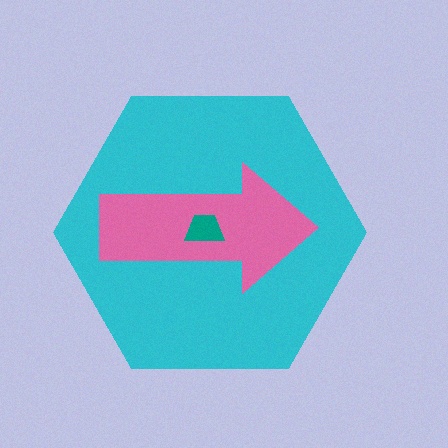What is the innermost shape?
The teal trapezoid.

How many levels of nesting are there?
3.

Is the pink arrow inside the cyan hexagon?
Yes.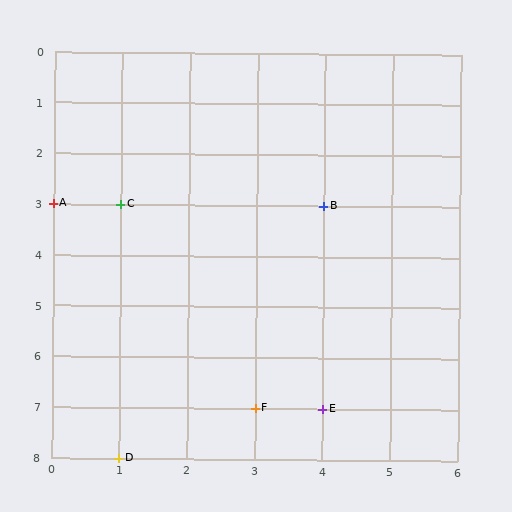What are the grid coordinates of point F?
Point F is at grid coordinates (3, 7).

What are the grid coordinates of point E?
Point E is at grid coordinates (4, 7).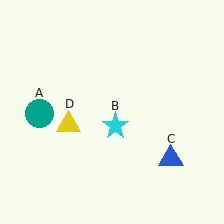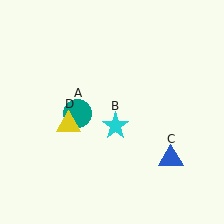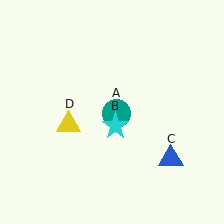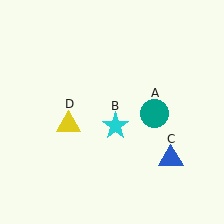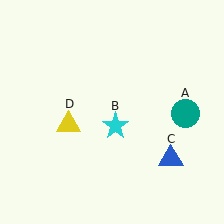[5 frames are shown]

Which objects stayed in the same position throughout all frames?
Cyan star (object B) and blue triangle (object C) and yellow triangle (object D) remained stationary.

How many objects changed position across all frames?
1 object changed position: teal circle (object A).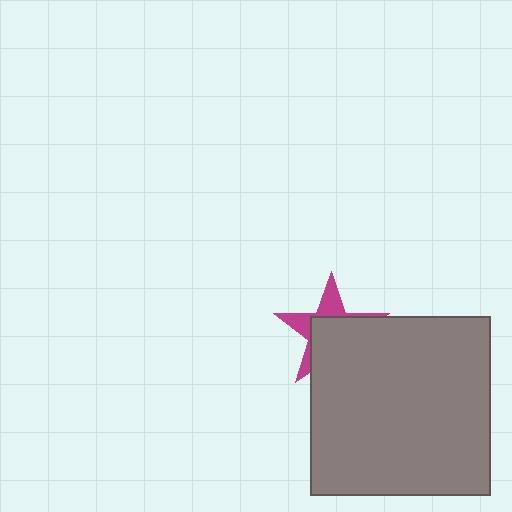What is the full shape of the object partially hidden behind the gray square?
The partially hidden object is a magenta star.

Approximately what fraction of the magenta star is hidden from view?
Roughly 65% of the magenta star is hidden behind the gray square.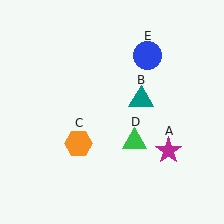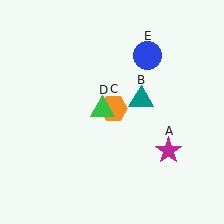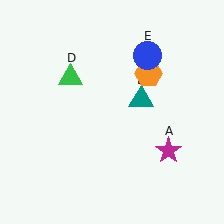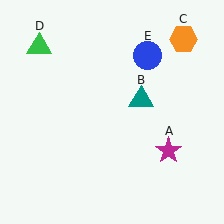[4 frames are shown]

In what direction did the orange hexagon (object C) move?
The orange hexagon (object C) moved up and to the right.